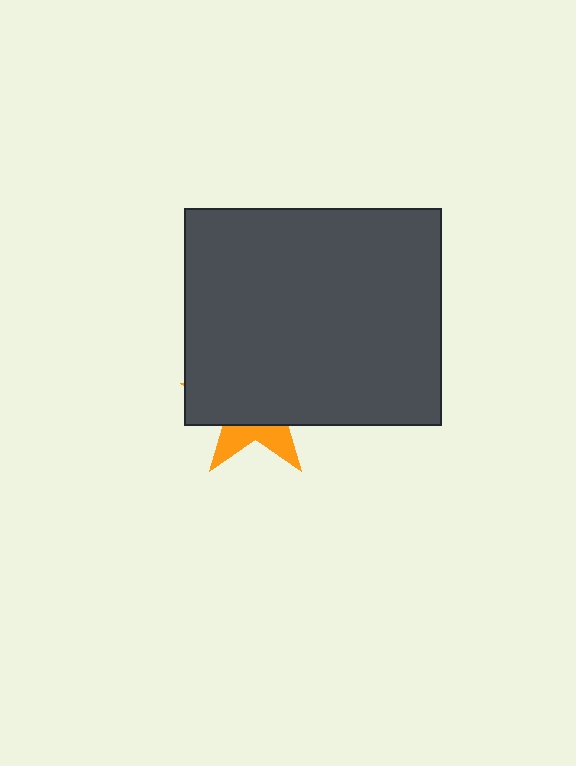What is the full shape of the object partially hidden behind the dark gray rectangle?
The partially hidden object is an orange star.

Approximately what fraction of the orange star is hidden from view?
Roughly 70% of the orange star is hidden behind the dark gray rectangle.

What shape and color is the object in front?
The object in front is a dark gray rectangle.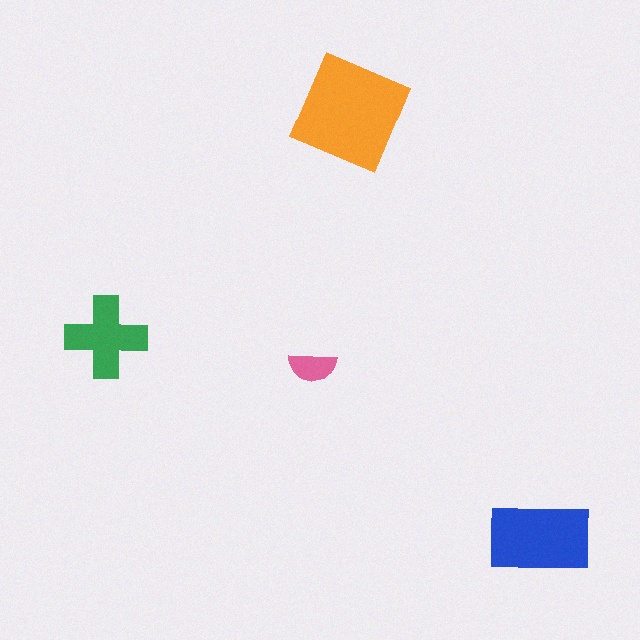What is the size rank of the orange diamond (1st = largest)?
1st.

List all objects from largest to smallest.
The orange diamond, the blue rectangle, the green cross, the pink semicircle.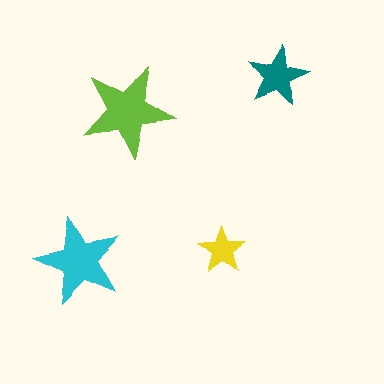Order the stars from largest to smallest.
the lime one, the cyan one, the teal one, the yellow one.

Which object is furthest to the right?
The teal star is rightmost.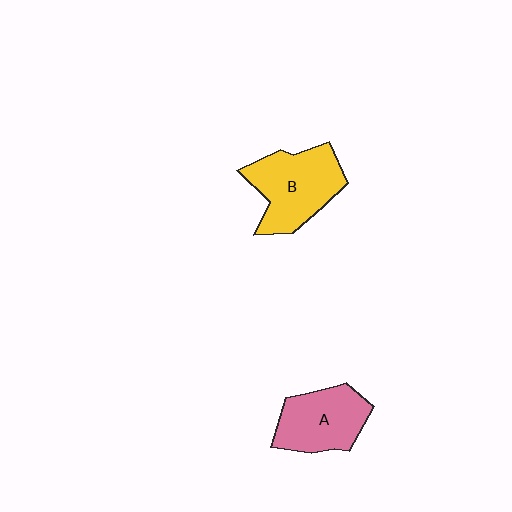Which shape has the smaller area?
Shape A (pink).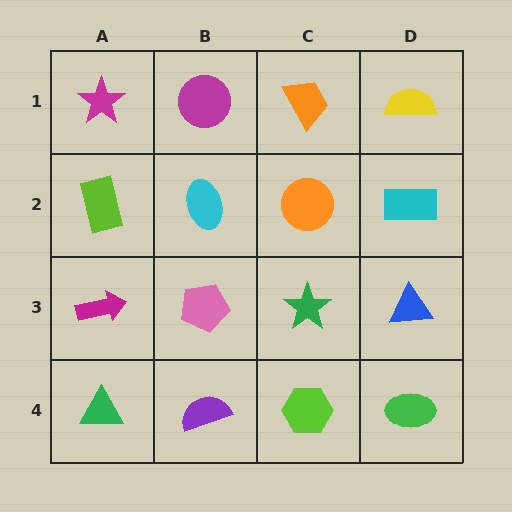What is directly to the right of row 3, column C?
A blue triangle.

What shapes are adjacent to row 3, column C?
An orange circle (row 2, column C), a lime hexagon (row 4, column C), a pink pentagon (row 3, column B), a blue triangle (row 3, column D).